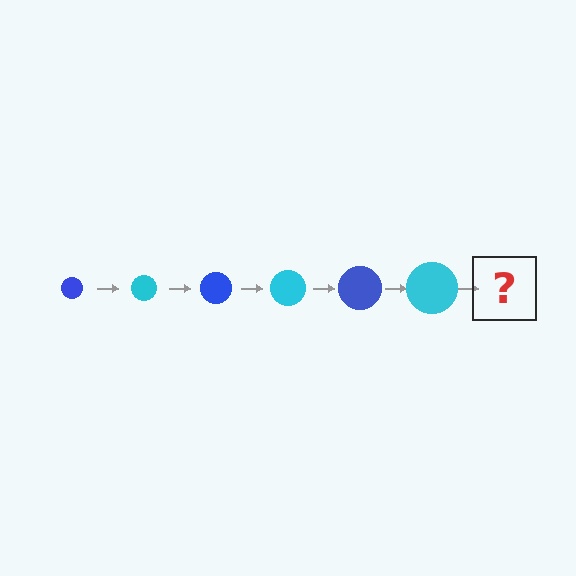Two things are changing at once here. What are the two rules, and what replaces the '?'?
The two rules are that the circle grows larger each step and the color cycles through blue and cyan. The '?' should be a blue circle, larger than the previous one.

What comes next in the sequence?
The next element should be a blue circle, larger than the previous one.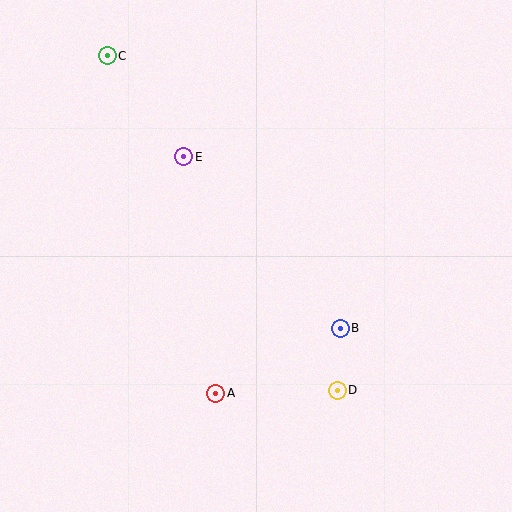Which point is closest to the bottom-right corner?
Point D is closest to the bottom-right corner.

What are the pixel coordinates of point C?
Point C is at (107, 56).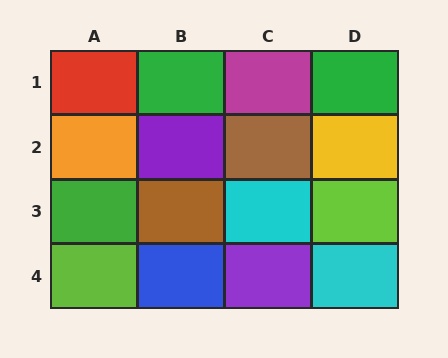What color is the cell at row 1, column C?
Magenta.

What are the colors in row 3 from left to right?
Green, brown, cyan, lime.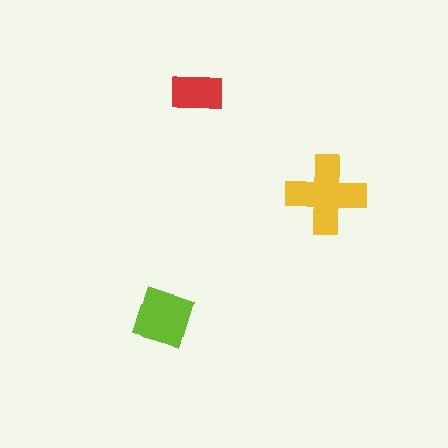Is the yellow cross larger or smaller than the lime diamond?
Larger.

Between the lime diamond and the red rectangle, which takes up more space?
The lime diamond.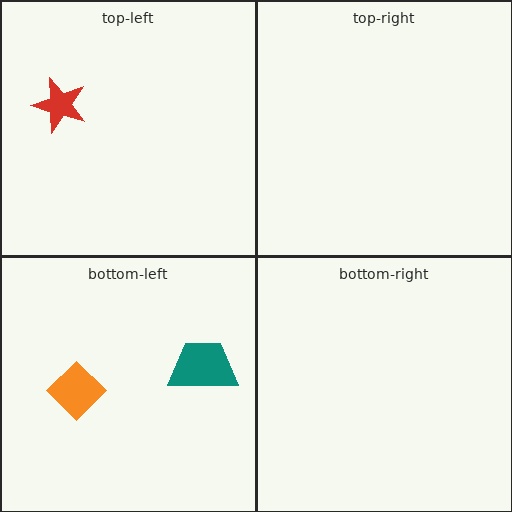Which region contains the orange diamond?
The bottom-left region.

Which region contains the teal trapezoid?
The bottom-left region.